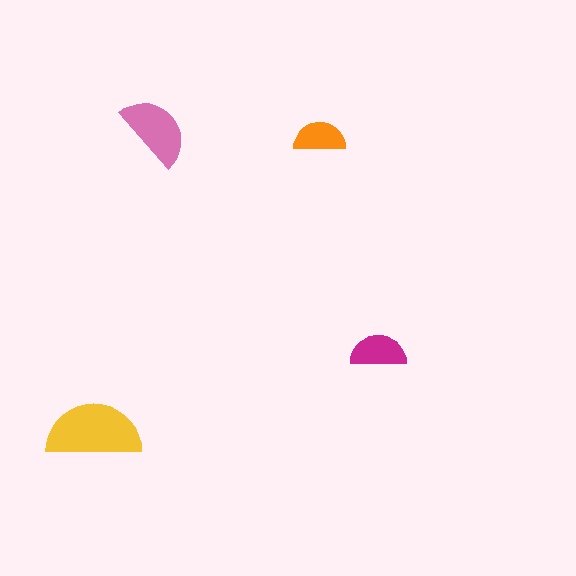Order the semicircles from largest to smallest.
the yellow one, the pink one, the magenta one, the orange one.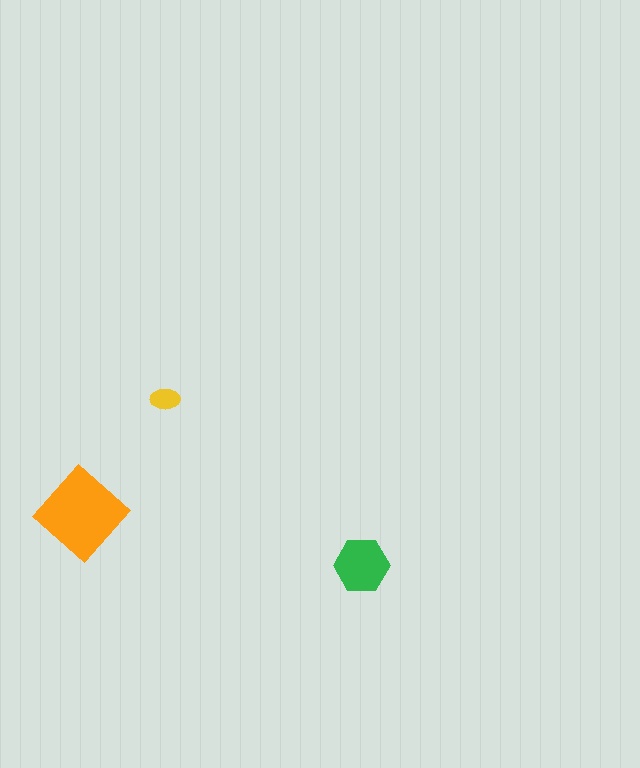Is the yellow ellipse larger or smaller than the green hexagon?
Smaller.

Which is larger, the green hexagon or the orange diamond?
The orange diamond.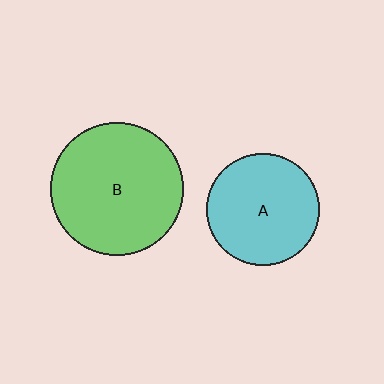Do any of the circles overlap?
No, none of the circles overlap.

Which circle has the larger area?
Circle B (green).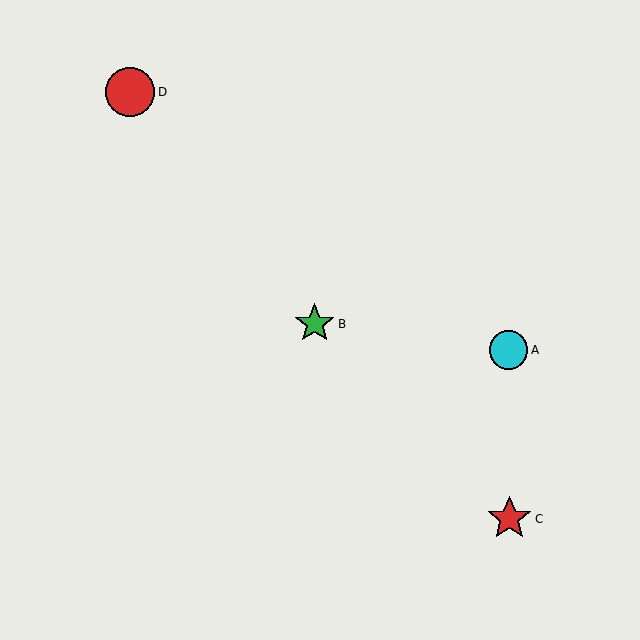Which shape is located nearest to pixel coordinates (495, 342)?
The cyan circle (labeled A) at (509, 350) is nearest to that location.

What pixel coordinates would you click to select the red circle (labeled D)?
Click at (130, 92) to select the red circle D.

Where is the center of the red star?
The center of the red star is at (509, 519).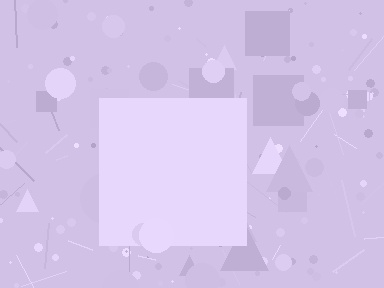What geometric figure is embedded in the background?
A square is embedded in the background.